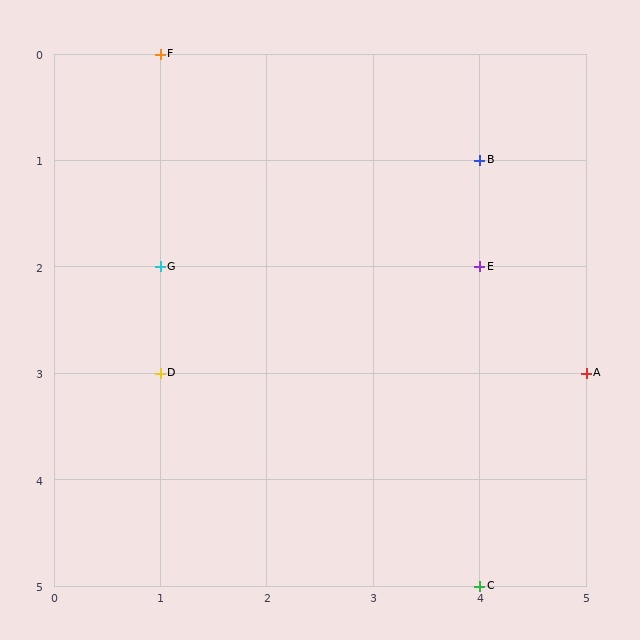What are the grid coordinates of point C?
Point C is at grid coordinates (4, 5).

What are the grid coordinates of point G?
Point G is at grid coordinates (1, 2).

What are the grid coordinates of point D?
Point D is at grid coordinates (1, 3).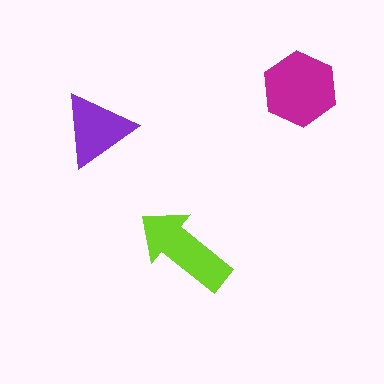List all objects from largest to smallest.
The magenta hexagon, the lime arrow, the purple triangle.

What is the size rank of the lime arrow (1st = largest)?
2nd.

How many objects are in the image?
There are 3 objects in the image.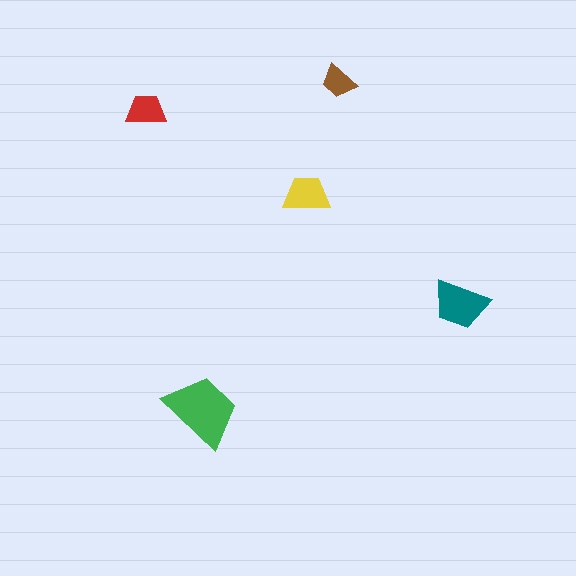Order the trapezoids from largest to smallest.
the green one, the teal one, the yellow one, the red one, the brown one.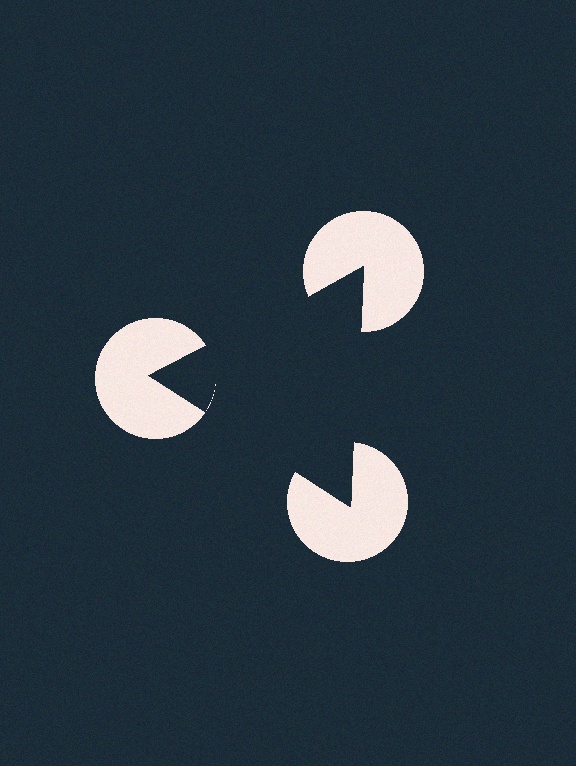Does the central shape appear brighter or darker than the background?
It typically appears slightly darker than the background, even though no actual brightness change is drawn.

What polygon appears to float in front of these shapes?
An illusory triangle — its edges are inferred from the aligned wedge cuts in the pac-man discs, not physically drawn.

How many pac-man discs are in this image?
There are 3 — one at each vertex of the illusory triangle.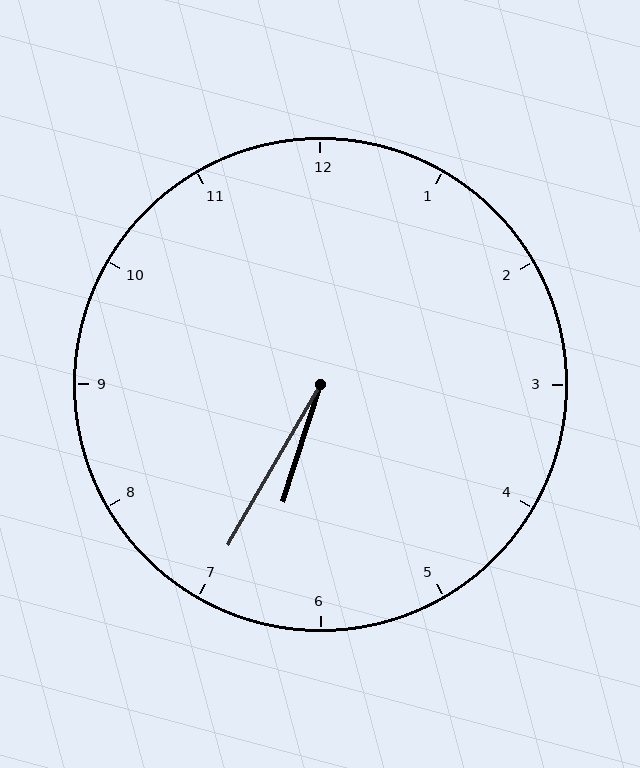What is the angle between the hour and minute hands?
Approximately 12 degrees.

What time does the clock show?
6:35.